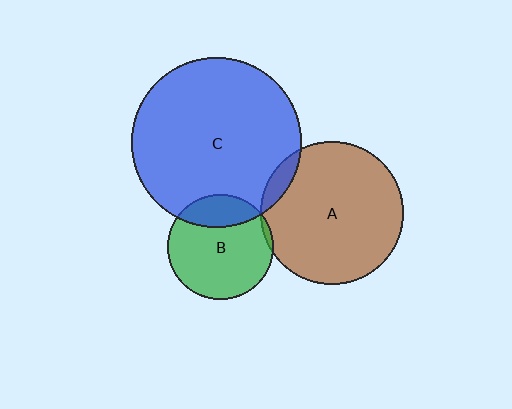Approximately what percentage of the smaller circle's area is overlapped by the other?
Approximately 5%.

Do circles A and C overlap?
Yes.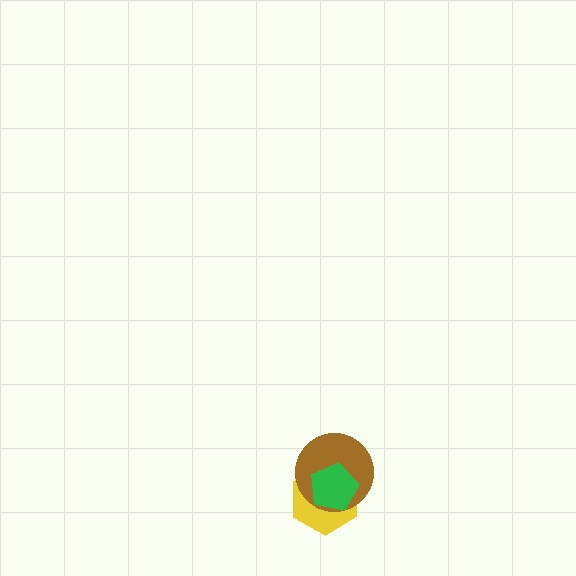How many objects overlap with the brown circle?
2 objects overlap with the brown circle.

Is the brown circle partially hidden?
Yes, it is partially covered by another shape.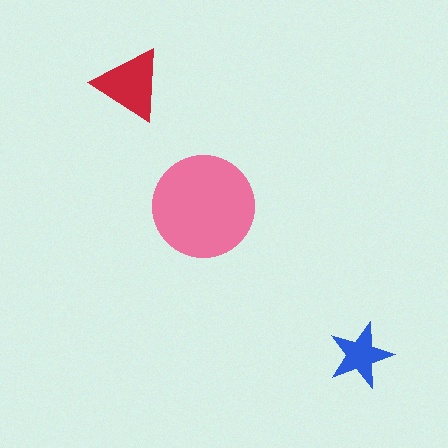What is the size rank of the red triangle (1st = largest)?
2nd.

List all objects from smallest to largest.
The blue star, the red triangle, the pink circle.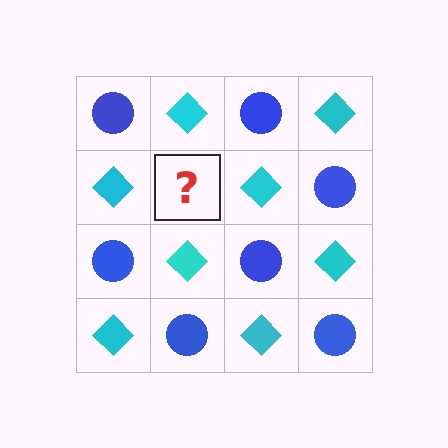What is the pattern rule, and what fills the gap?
The rule is that it alternates blue circle and cyan diamond in a checkerboard pattern. The gap should be filled with a blue circle.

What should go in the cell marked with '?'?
The missing cell should contain a blue circle.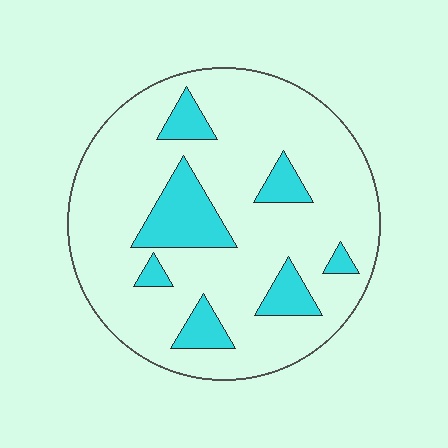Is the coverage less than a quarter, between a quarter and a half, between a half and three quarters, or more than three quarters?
Less than a quarter.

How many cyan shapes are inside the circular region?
7.